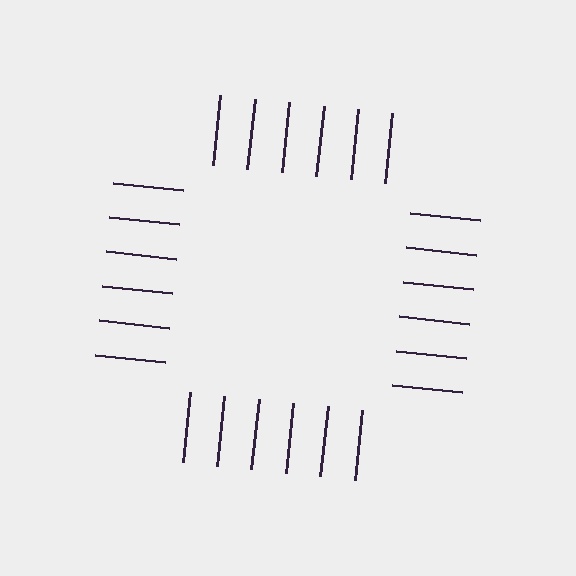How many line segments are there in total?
24 — 6 along each of the 4 edges.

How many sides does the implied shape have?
4 sides — the line-ends trace a square.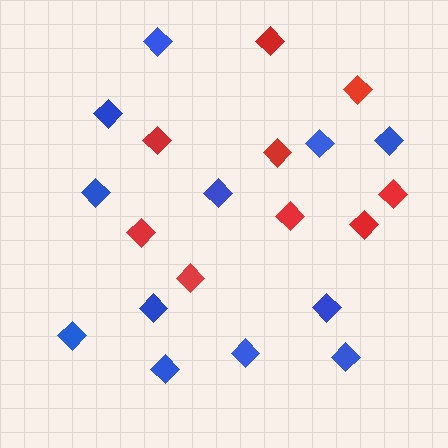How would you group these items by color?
There are 2 groups: one group of red diamonds (9) and one group of blue diamonds (12).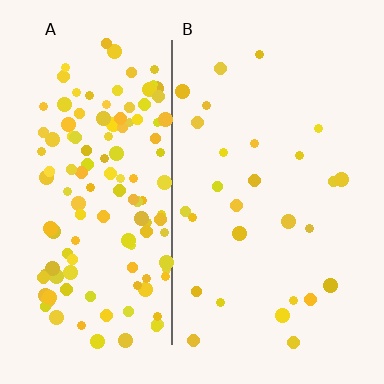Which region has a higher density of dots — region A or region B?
A (the left).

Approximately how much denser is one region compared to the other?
Approximately 4.8× — region A over region B.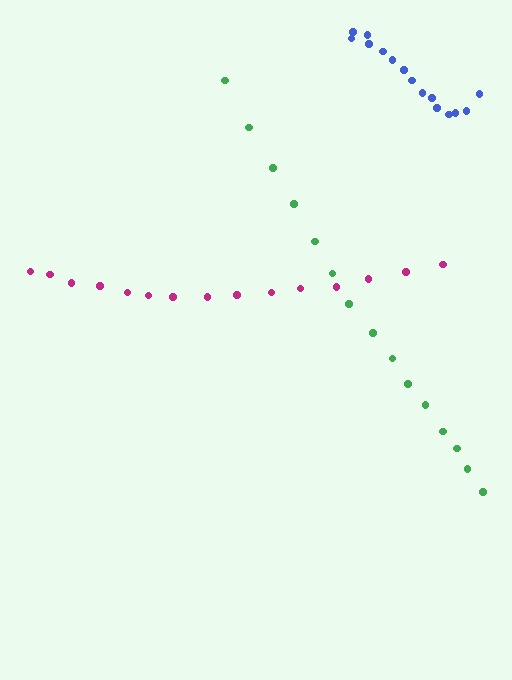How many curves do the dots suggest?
There are 3 distinct paths.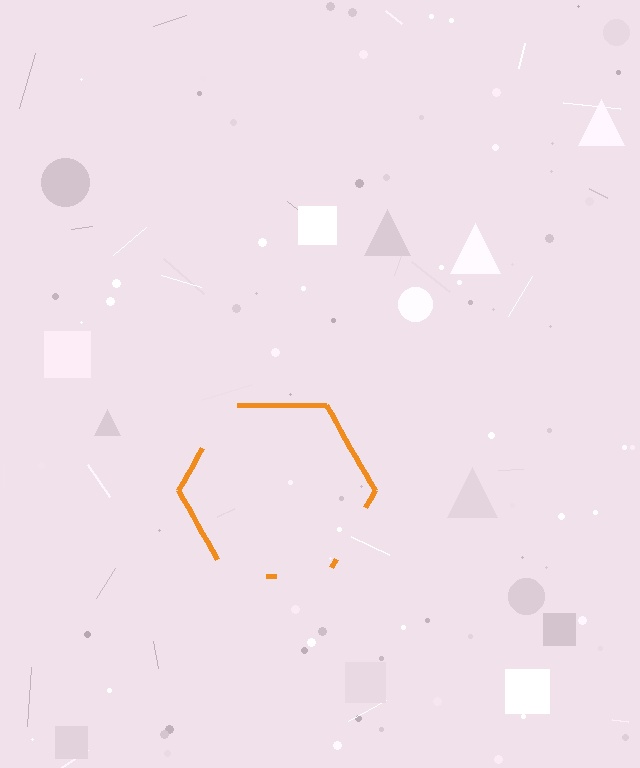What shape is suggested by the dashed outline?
The dashed outline suggests a hexagon.